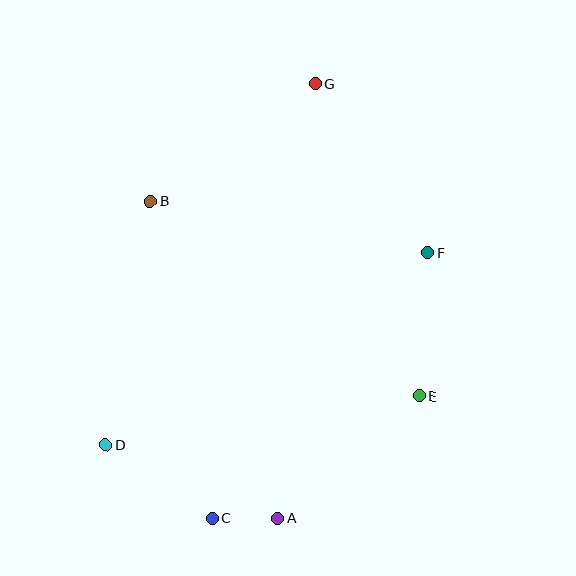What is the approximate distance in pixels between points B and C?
The distance between B and C is approximately 323 pixels.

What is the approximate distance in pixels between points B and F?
The distance between B and F is approximately 282 pixels.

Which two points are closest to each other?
Points A and C are closest to each other.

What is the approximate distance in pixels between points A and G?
The distance between A and G is approximately 436 pixels.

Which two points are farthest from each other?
Points C and G are farthest from each other.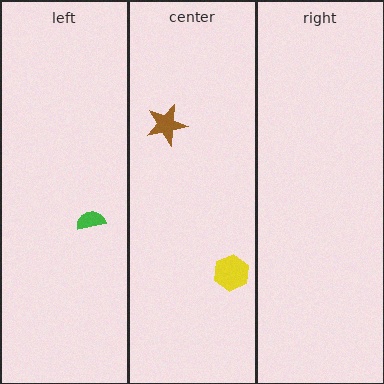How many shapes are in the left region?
1.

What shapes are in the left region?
The green semicircle.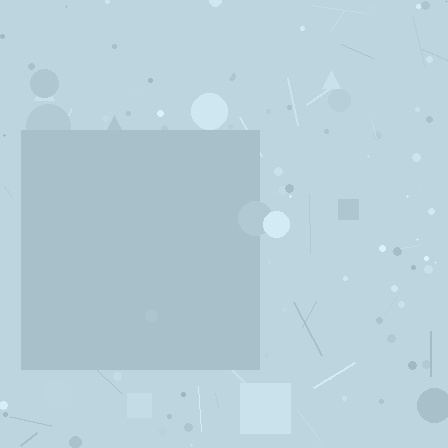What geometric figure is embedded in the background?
A square is embedded in the background.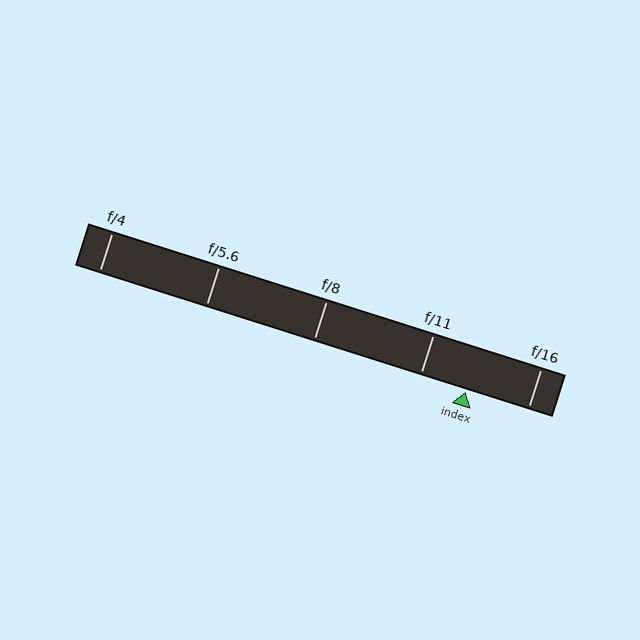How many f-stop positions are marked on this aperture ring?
There are 5 f-stop positions marked.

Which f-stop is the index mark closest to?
The index mark is closest to f/11.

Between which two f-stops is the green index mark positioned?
The index mark is between f/11 and f/16.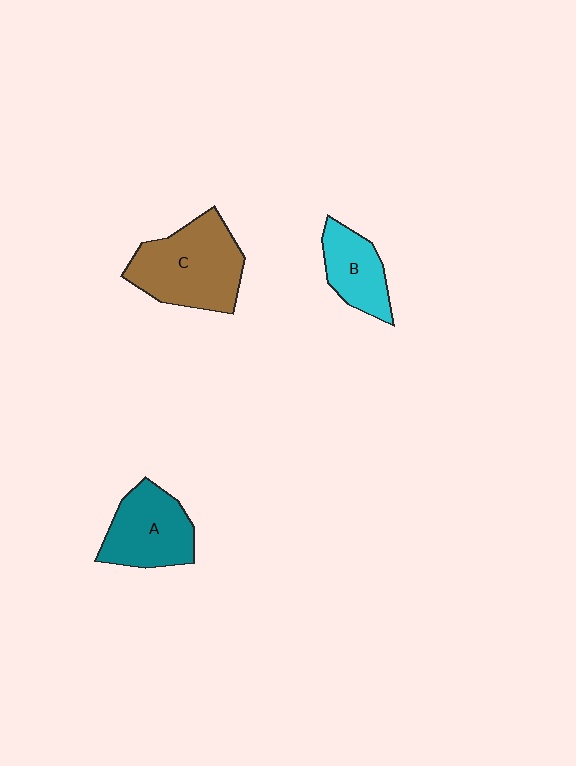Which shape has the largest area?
Shape C (brown).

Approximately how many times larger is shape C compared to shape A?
Approximately 1.3 times.